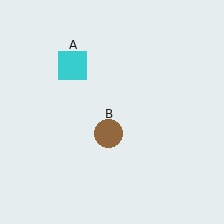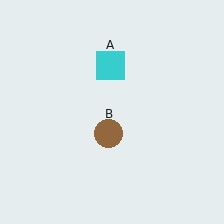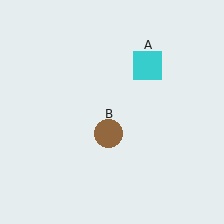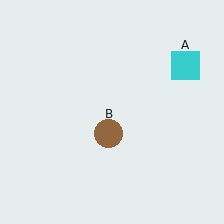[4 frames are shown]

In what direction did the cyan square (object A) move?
The cyan square (object A) moved right.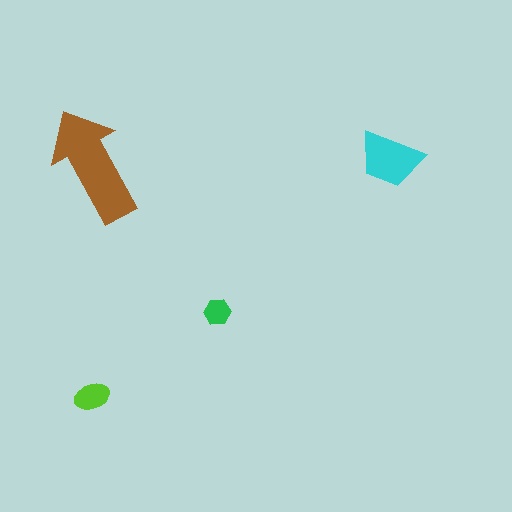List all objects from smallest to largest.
The green hexagon, the lime ellipse, the cyan trapezoid, the brown arrow.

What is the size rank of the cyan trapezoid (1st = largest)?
2nd.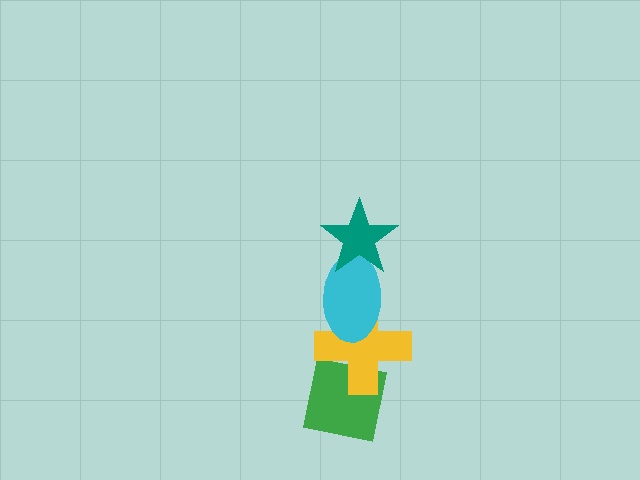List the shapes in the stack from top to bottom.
From top to bottom: the teal star, the cyan ellipse, the yellow cross, the green square.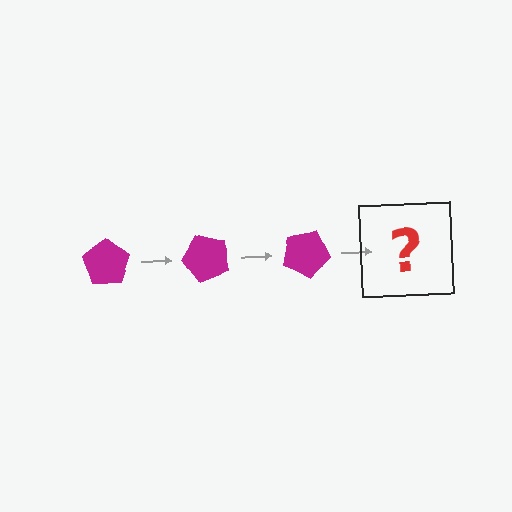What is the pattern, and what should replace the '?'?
The pattern is that the pentagon rotates 50 degrees each step. The '?' should be a magenta pentagon rotated 150 degrees.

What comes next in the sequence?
The next element should be a magenta pentagon rotated 150 degrees.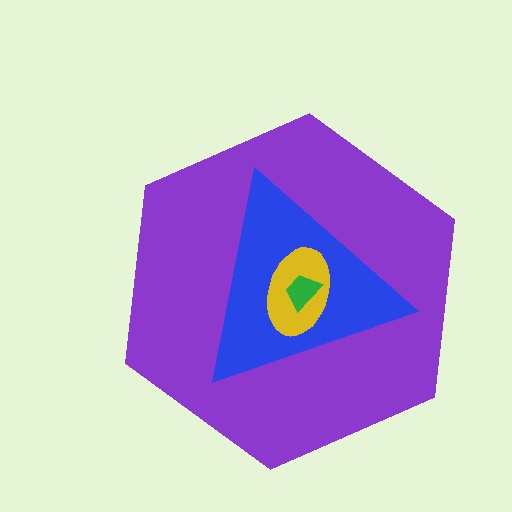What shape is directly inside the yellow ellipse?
The green trapezoid.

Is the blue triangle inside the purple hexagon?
Yes.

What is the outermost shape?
The purple hexagon.